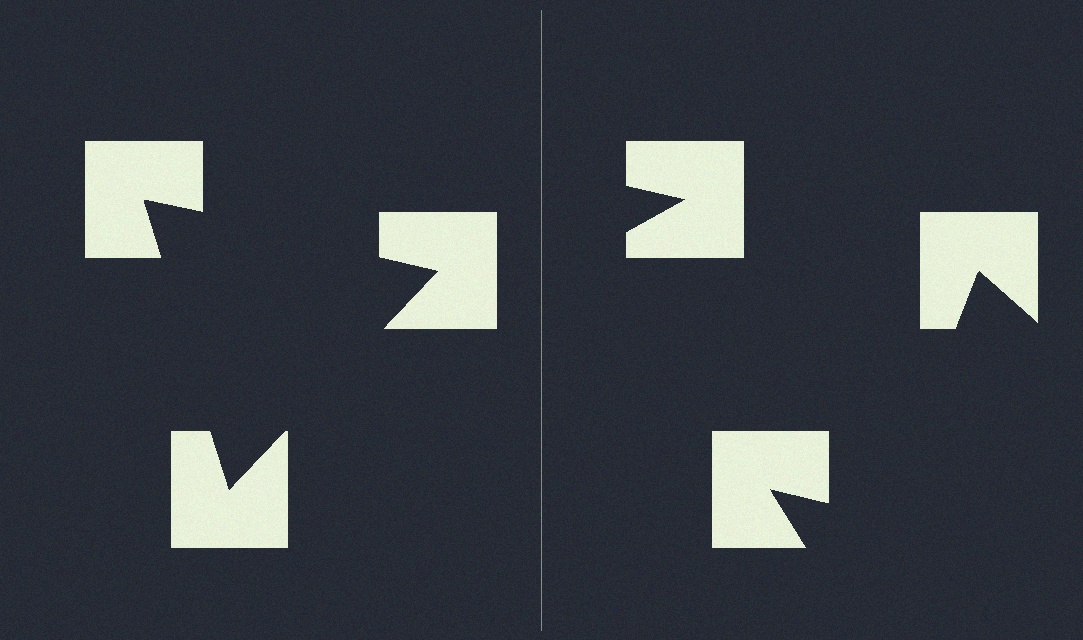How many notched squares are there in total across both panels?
6 — 3 on each side.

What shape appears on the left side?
An illusory triangle.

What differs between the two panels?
The notched squares are positioned identically on both sides; only the wedge orientations differ. On the left they align to a triangle; on the right they are misaligned.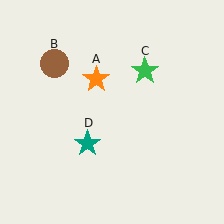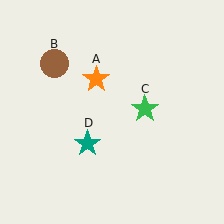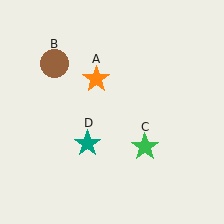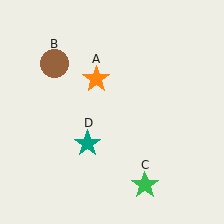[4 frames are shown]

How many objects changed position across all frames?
1 object changed position: green star (object C).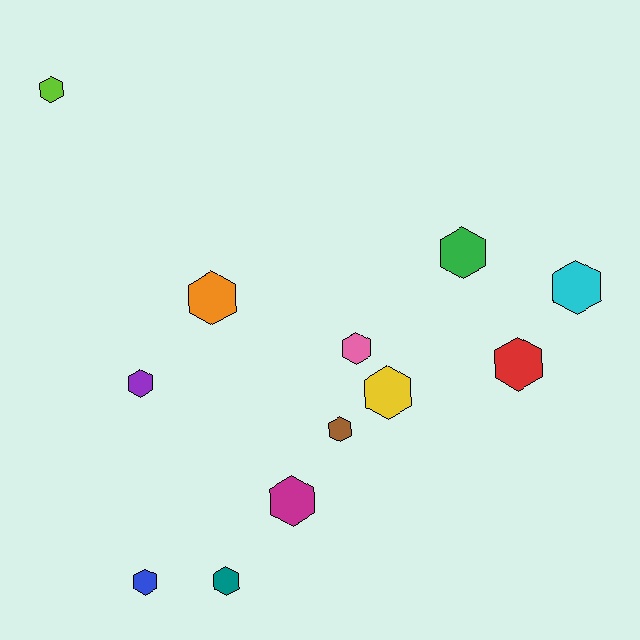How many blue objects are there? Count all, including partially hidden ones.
There is 1 blue object.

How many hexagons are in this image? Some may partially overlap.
There are 12 hexagons.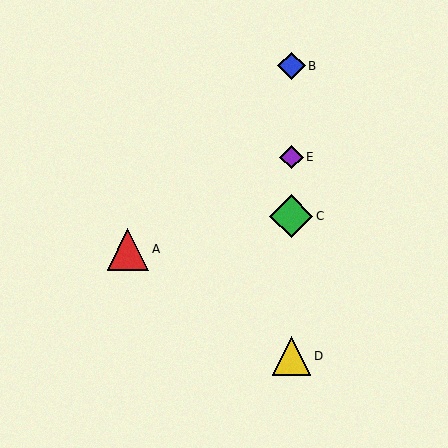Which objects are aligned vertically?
Objects B, C, D, E are aligned vertically.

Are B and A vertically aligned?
No, B is at x≈291 and A is at x≈128.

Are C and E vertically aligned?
Yes, both are at x≈291.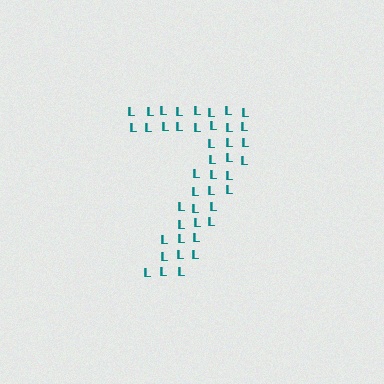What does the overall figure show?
The overall figure shows the digit 7.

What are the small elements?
The small elements are letter L's.